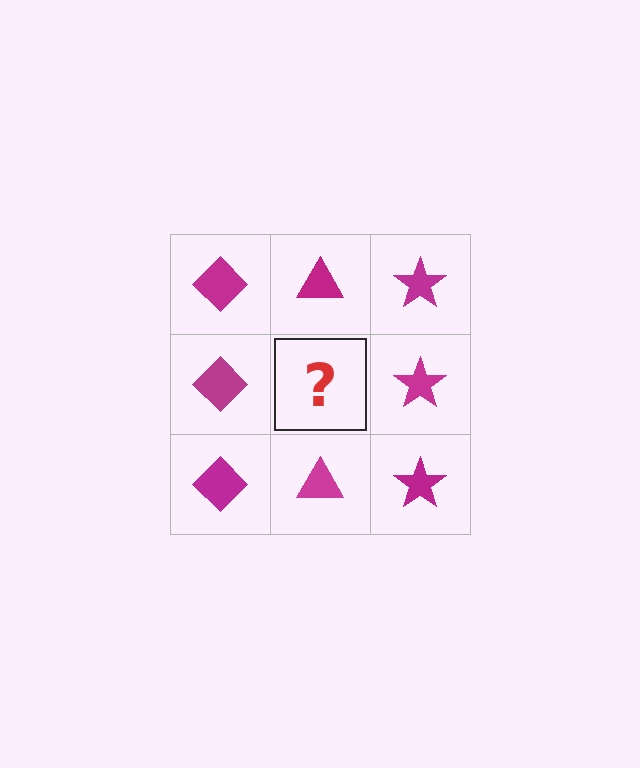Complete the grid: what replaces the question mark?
The question mark should be replaced with a magenta triangle.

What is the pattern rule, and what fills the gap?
The rule is that each column has a consistent shape. The gap should be filled with a magenta triangle.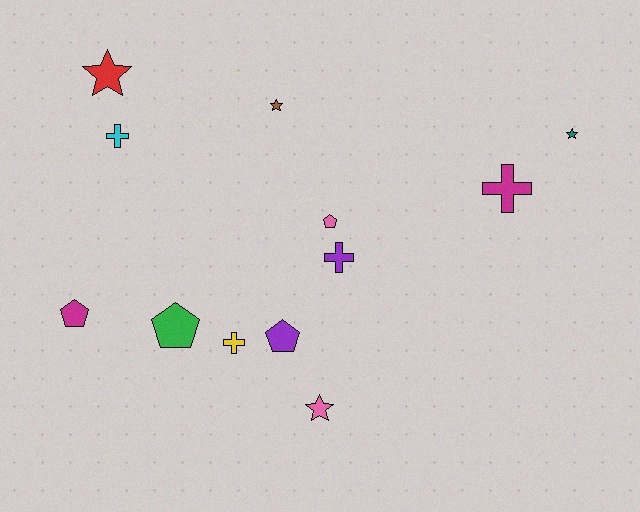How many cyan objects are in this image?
There is 1 cyan object.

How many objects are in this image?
There are 12 objects.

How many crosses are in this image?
There are 4 crosses.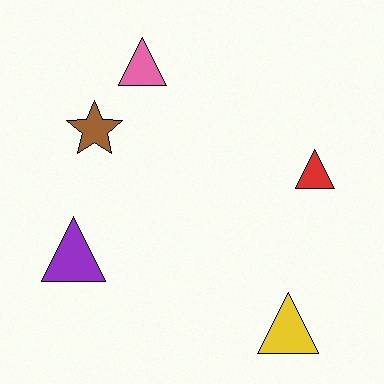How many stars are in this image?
There is 1 star.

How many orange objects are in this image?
There are no orange objects.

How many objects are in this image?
There are 5 objects.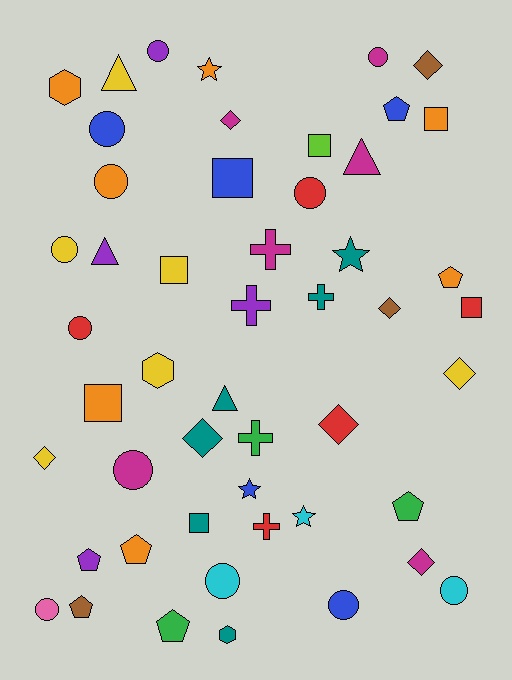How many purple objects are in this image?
There are 4 purple objects.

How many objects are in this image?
There are 50 objects.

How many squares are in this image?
There are 7 squares.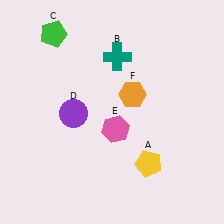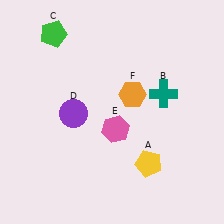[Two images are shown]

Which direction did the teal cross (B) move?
The teal cross (B) moved right.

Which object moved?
The teal cross (B) moved right.